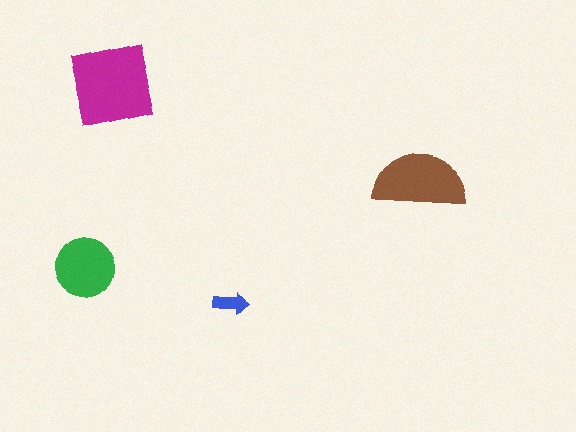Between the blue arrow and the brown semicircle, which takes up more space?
The brown semicircle.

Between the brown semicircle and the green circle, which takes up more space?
The brown semicircle.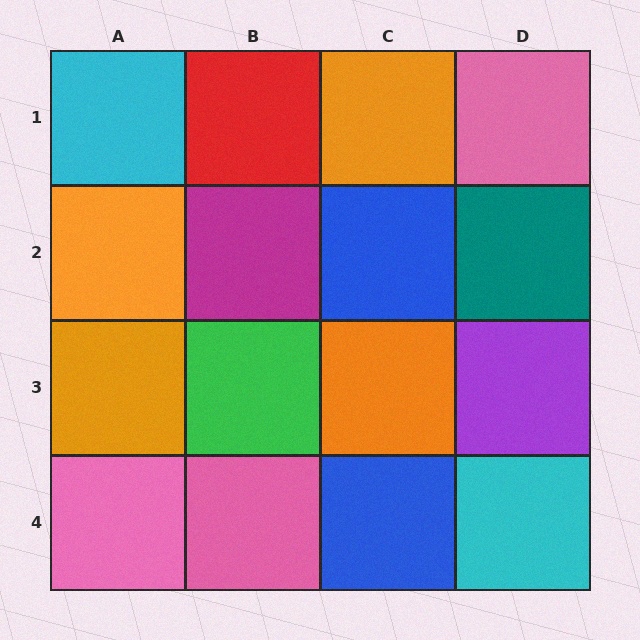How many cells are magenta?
1 cell is magenta.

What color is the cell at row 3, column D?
Purple.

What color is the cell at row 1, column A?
Cyan.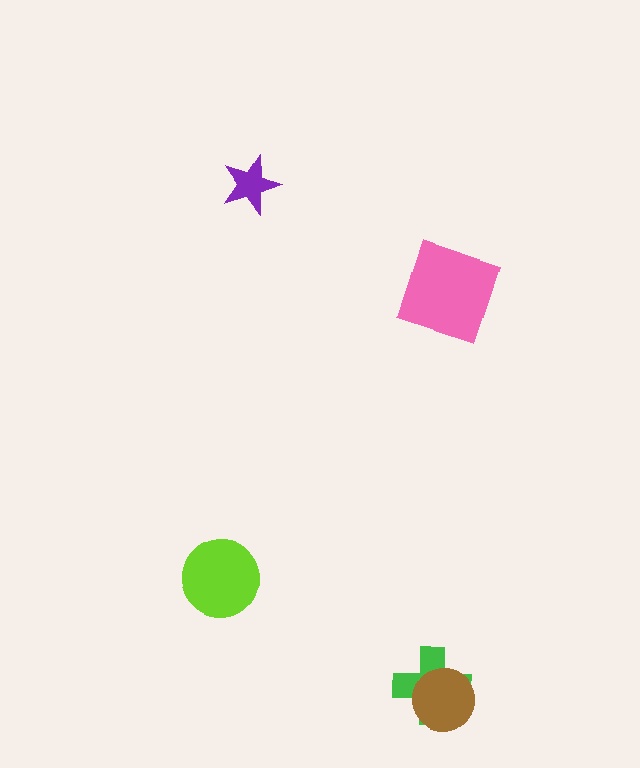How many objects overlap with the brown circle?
1 object overlaps with the brown circle.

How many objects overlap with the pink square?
0 objects overlap with the pink square.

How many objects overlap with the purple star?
0 objects overlap with the purple star.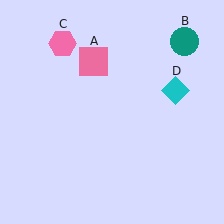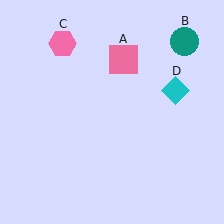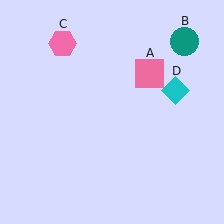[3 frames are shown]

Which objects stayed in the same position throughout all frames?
Teal circle (object B) and pink hexagon (object C) and cyan diamond (object D) remained stationary.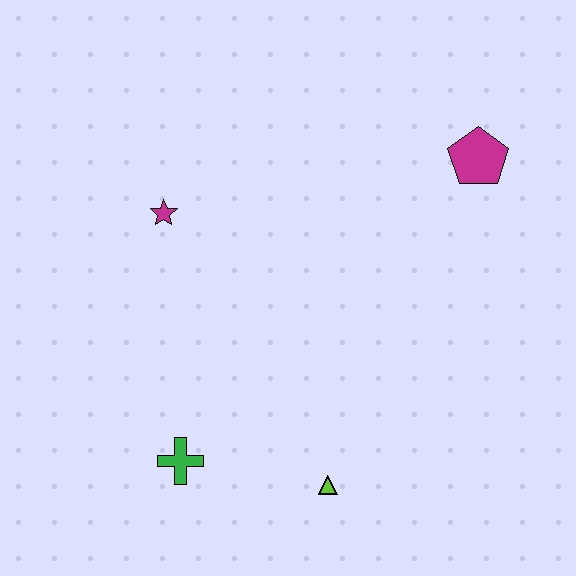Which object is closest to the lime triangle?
The green cross is closest to the lime triangle.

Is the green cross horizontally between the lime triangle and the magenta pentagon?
No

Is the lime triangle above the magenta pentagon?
No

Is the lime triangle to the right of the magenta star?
Yes